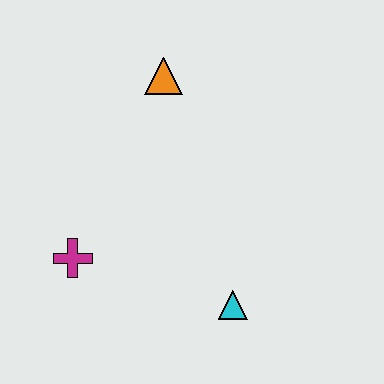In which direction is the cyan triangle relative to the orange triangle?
The cyan triangle is below the orange triangle.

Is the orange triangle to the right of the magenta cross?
Yes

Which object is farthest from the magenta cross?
The orange triangle is farthest from the magenta cross.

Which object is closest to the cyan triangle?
The magenta cross is closest to the cyan triangle.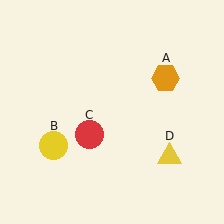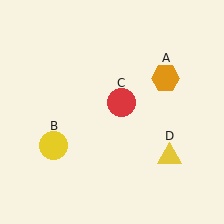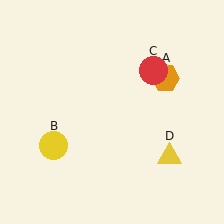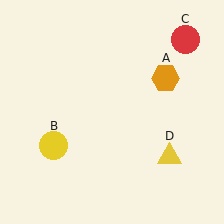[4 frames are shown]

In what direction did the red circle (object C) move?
The red circle (object C) moved up and to the right.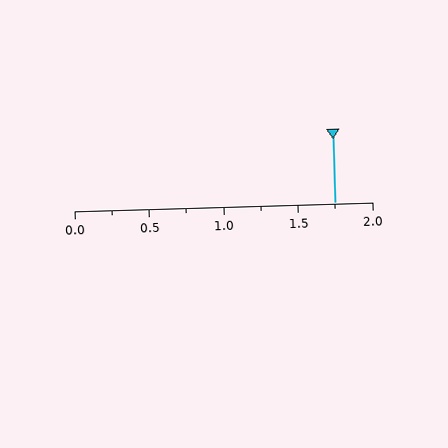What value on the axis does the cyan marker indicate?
The marker indicates approximately 1.75.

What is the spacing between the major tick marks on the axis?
The major ticks are spaced 0.5 apart.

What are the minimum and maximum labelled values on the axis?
The axis runs from 0.0 to 2.0.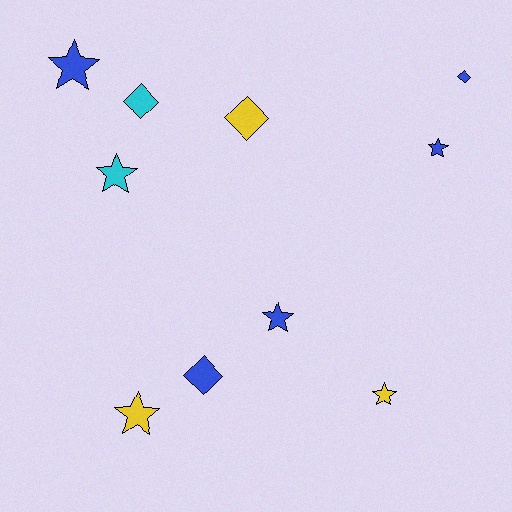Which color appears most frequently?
Blue, with 5 objects.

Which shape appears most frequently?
Star, with 6 objects.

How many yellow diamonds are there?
There is 1 yellow diamond.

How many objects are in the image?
There are 10 objects.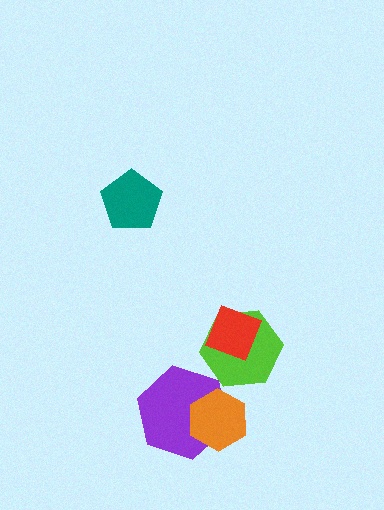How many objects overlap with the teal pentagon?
0 objects overlap with the teal pentagon.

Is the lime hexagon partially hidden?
Yes, it is partially covered by another shape.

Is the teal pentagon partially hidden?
No, no other shape covers it.